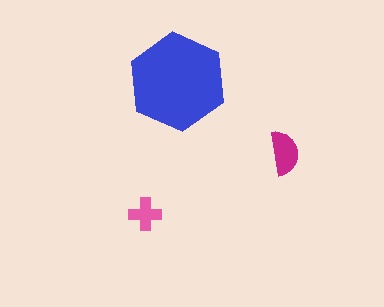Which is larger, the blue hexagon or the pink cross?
The blue hexagon.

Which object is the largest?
The blue hexagon.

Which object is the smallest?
The pink cross.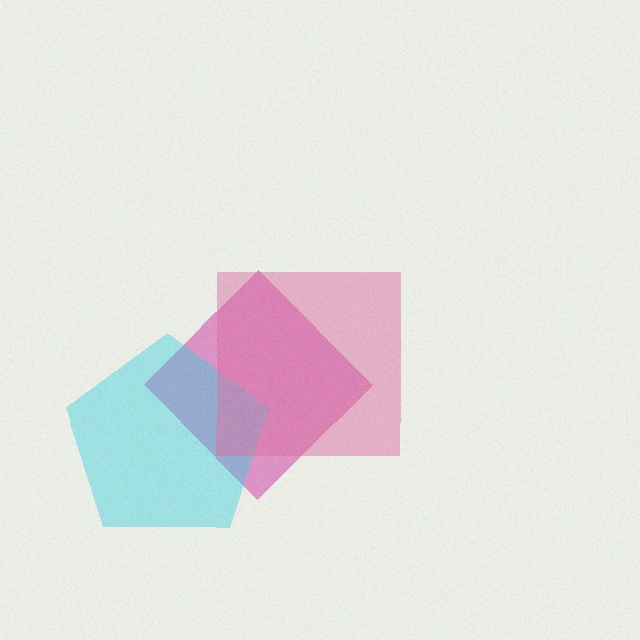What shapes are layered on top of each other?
The layered shapes are: a magenta diamond, a cyan pentagon, a pink square.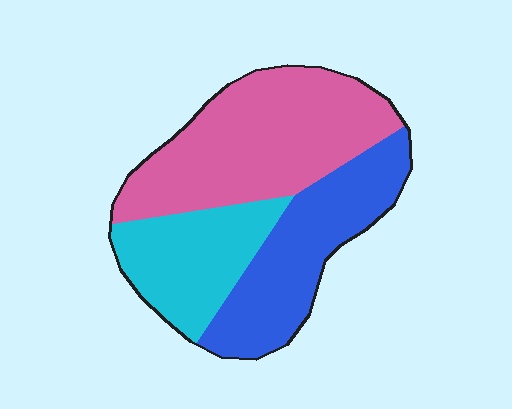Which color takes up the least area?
Cyan, at roughly 25%.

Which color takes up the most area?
Pink, at roughly 45%.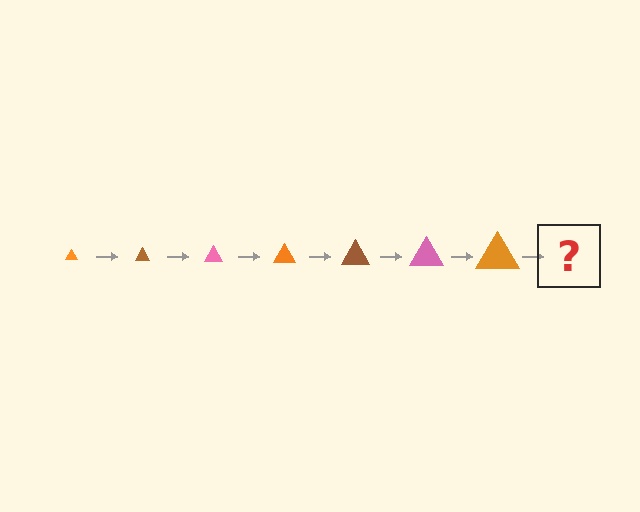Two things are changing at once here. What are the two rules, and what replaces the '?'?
The two rules are that the triangle grows larger each step and the color cycles through orange, brown, and pink. The '?' should be a brown triangle, larger than the previous one.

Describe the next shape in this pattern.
It should be a brown triangle, larger than the previous one.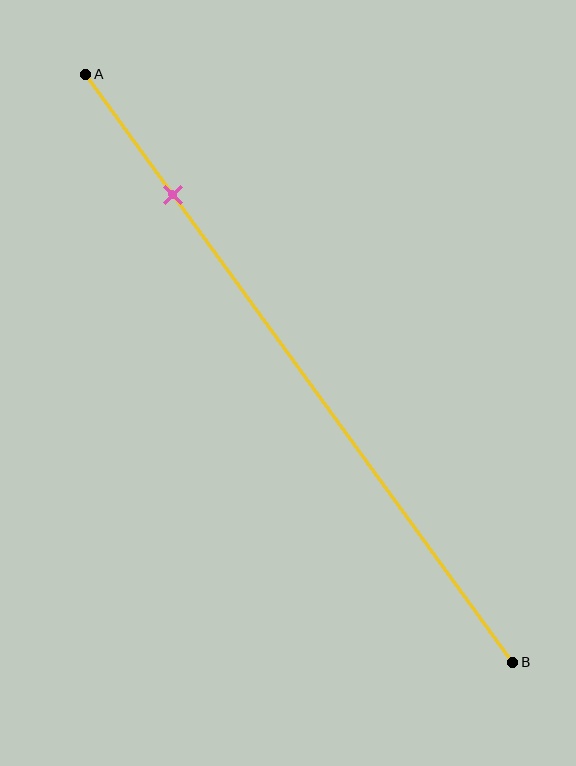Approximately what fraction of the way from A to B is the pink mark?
The pink mark is approximately 20% of the way from A to B.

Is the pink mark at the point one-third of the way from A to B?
No, the mark is at about 20% from A, not at the 33% one-third point.